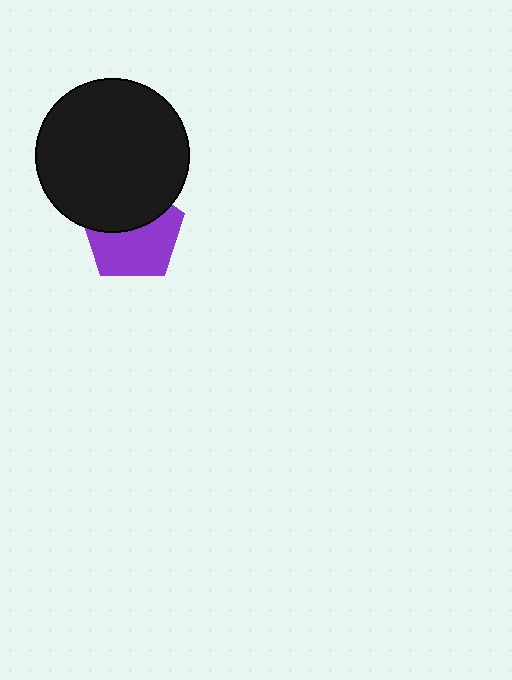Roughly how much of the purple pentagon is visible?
About half of it is visible (roughly 57%).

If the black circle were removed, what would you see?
You would see the complete purple pentagon.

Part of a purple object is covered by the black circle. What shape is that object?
It is a pentagon.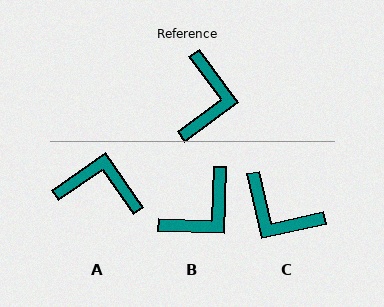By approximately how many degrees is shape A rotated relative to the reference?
Approximately 88 degrees counter-clockwise.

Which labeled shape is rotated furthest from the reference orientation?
C, about 114 degrees away.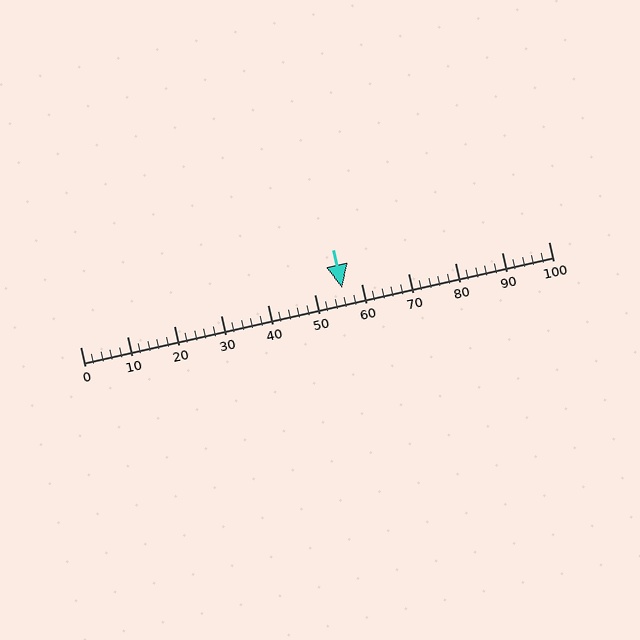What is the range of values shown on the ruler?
The ruler shows values from 0 to 100.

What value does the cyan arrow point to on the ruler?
The cyan arrow points to approximately 56.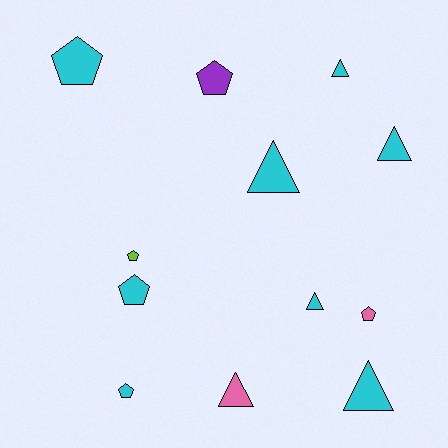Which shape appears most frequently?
Pentagon, with 6 objects.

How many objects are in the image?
There are 12 objects.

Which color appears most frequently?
Cyan, with 8 objects.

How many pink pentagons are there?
There is 1 pink pentagon.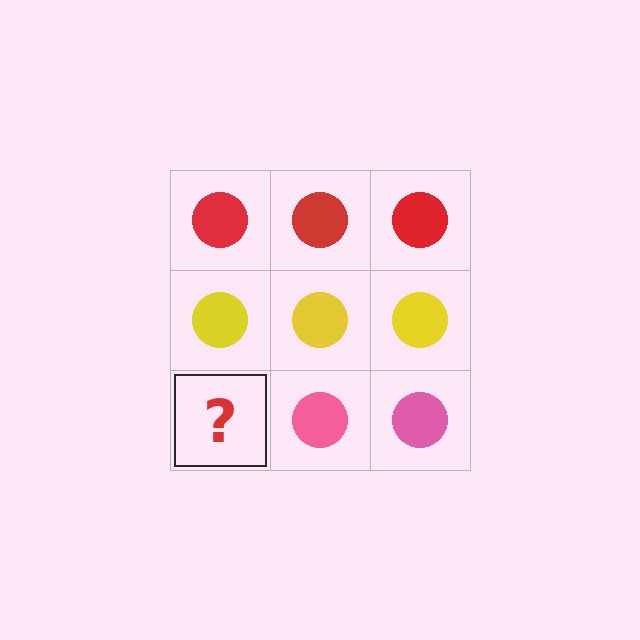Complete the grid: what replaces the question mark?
The question mark should be replaced with a pink circle.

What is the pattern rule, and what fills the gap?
The rule is that each row has a consistent color. The gap should be filled with a pink circle.